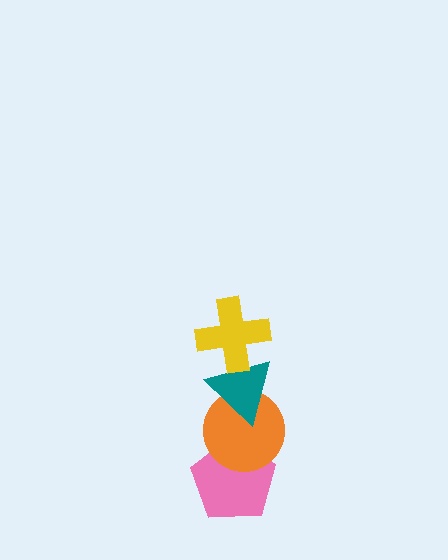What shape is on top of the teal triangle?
The yellow cross is on top of the teal triangle.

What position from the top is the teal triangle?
The teal triangle is 2nd from the top.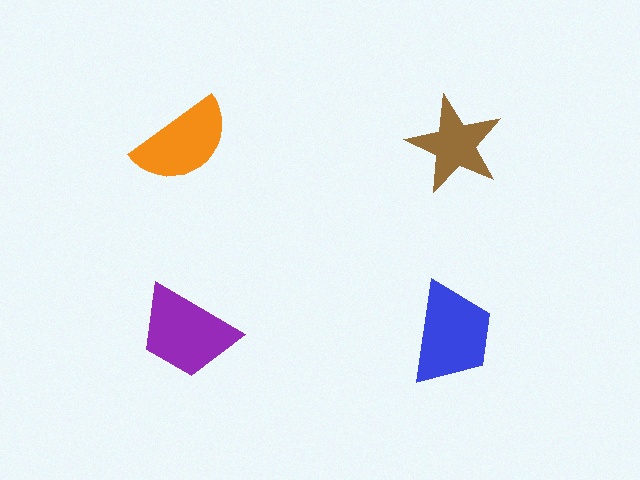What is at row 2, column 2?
A blue trapezoid.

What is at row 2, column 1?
A purple trapezoid.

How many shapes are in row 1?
2 shapes.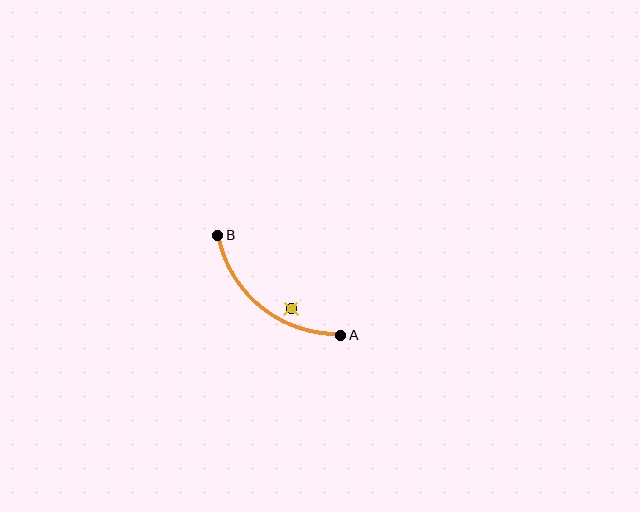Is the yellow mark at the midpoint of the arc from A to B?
No — the yellow mark does not lie on the arc at all. It sits slightly inside the curve.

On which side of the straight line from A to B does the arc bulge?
The arc bulges below and to the left of the straight line connecting A and B.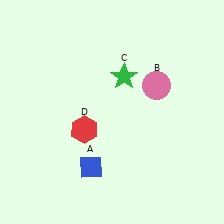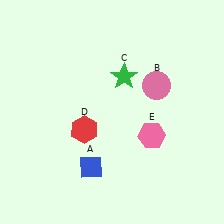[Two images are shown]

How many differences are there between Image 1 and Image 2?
There is 1 difference between the two images.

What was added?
A pink hexagon (E) was added in Image 2.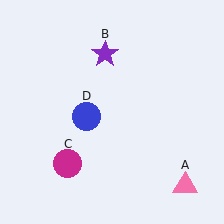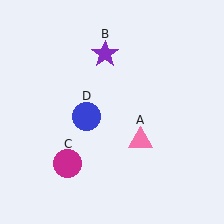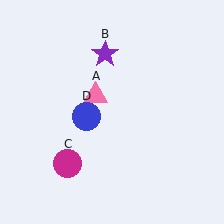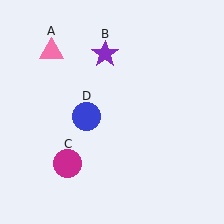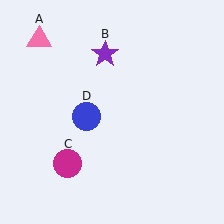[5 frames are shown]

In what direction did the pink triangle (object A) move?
The pink triangle (object A) moved up and to the left.